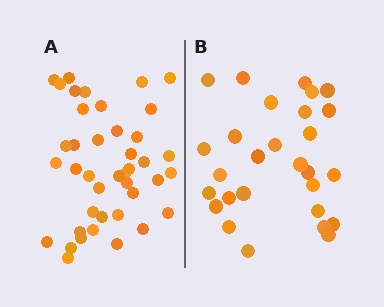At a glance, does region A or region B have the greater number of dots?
Region A (the left region) has more dots.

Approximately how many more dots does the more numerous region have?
Region A has approximately 15 more dots than region B.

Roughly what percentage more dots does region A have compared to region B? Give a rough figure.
About 45% more.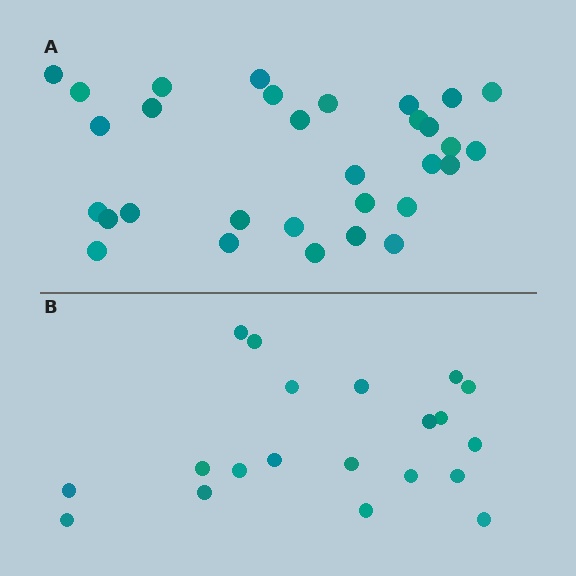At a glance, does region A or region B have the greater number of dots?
Region A (the top region) has more dots.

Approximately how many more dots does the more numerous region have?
Region A has roughly 12 or so more dots than region B.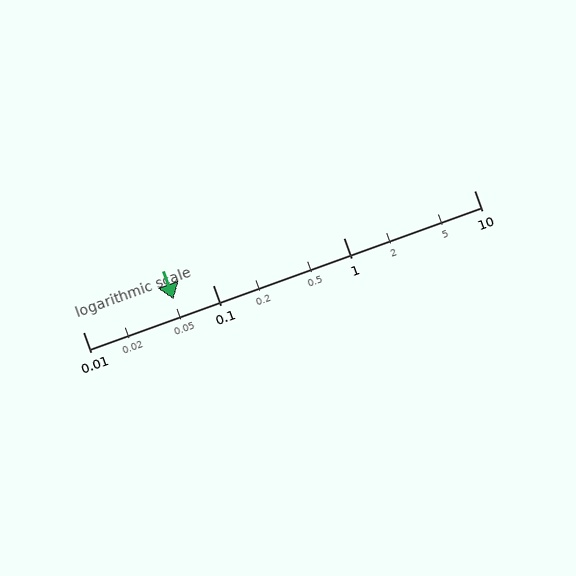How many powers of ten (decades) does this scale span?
The scale spans 3 decades, from 0.01 to 10.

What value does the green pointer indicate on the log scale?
The pointer indicates approximately 0.05.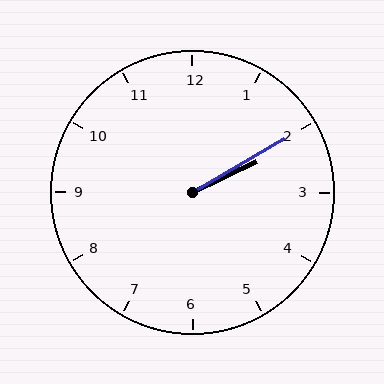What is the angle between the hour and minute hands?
Approximately 5 degrees.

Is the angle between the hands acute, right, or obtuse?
It is acute.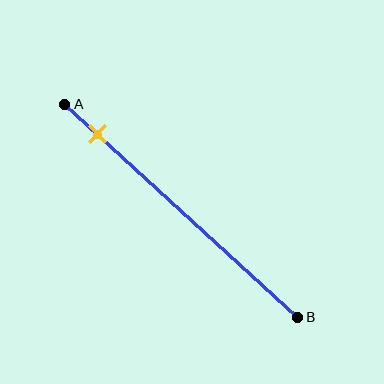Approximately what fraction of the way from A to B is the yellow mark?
The yellow mark is approximately 15% of the way from A to B.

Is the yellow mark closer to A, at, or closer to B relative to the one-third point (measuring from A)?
The yellow mark is closer to point A than the one-third point of segment AB.